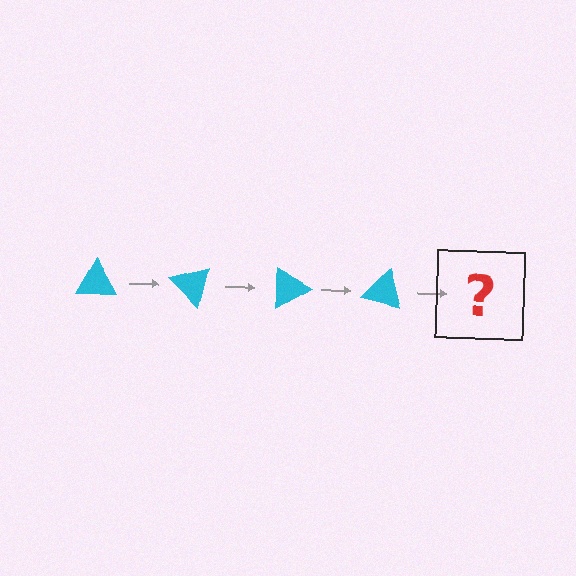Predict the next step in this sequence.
The next step is a cyan triangle rotated 180 degrees.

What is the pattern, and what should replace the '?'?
The pattern is that the triangle rotates 45 degrees each step. The '?' should be a cyan triangle rotated 180 degrees.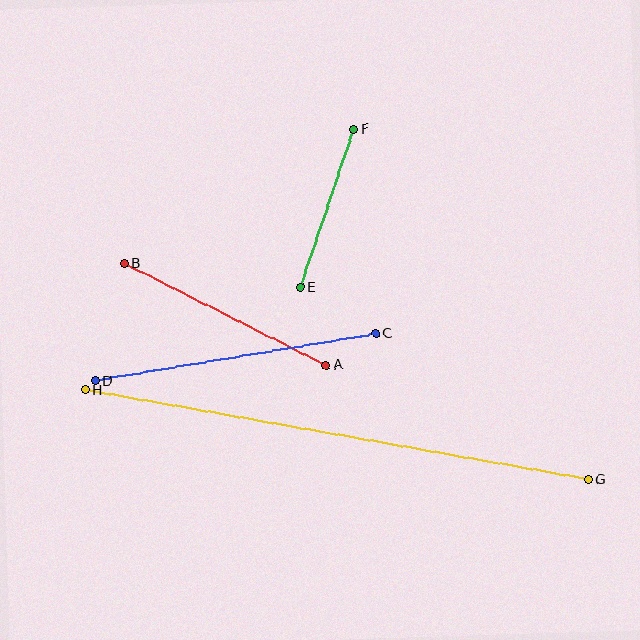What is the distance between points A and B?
The distance is approximately 226 pixels.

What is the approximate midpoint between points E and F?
The midpoint is at approximately (327, 208) pixels.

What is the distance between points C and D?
The distance is approximately 285 pixels.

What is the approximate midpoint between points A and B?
The midpoint is at approximately (225, 314) pixels.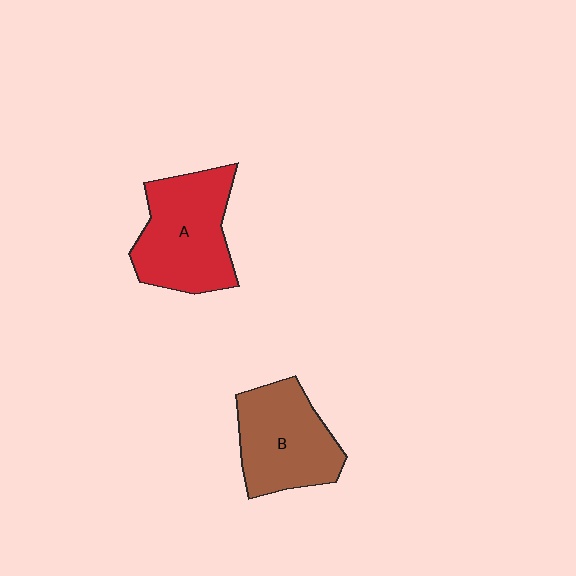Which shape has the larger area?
Shape A (red).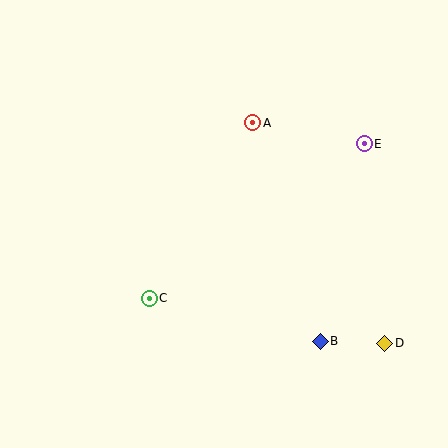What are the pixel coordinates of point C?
Point C is at (149, 298).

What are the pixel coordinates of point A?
Point A is at (253, 123).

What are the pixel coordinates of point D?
Point D is at (385, 343).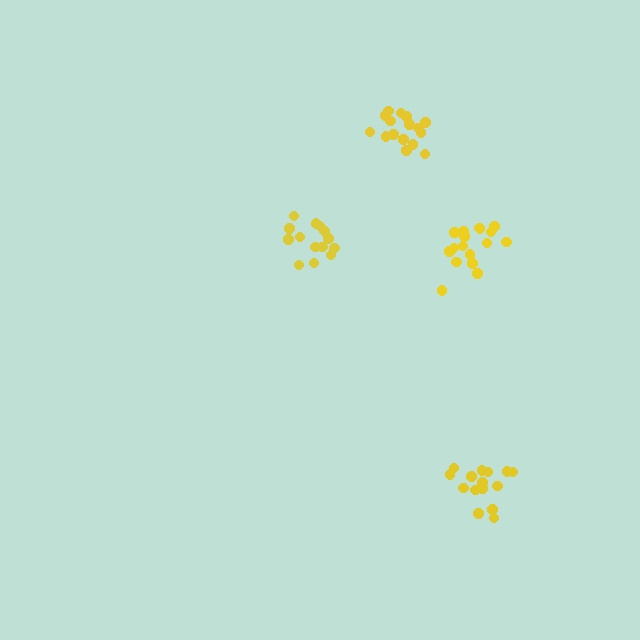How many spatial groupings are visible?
There are 4 spatial groupings.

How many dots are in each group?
Group 1: 15 dots, Group 2: 16 dots, Group 3: 15 dots, Group 4: 17 dots (63 total).